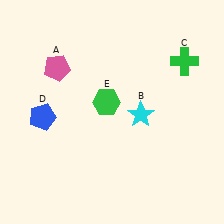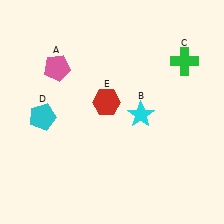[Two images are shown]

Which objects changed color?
D changed from blue to cyan. E changed from green to red.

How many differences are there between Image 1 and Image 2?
There are 2 differences between the two images.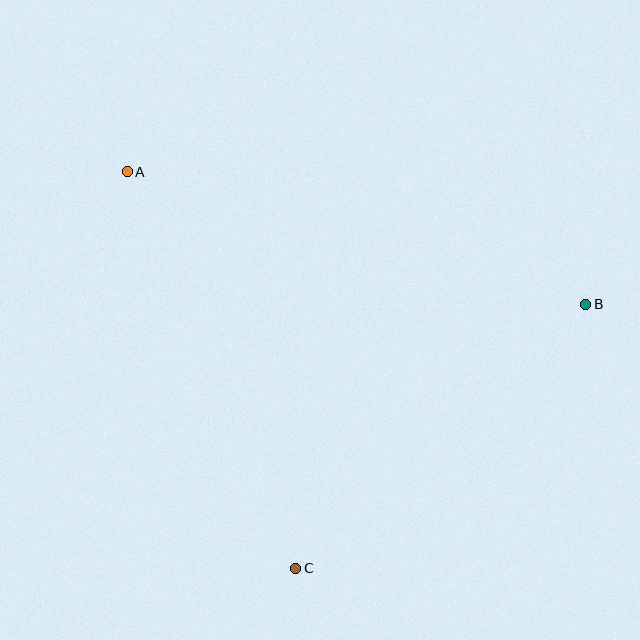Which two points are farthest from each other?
Points A and B are farthest from each other.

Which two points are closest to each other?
Points B and C are closest to each other.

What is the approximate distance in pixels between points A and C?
The distance between A and C is approximately 431 pixels.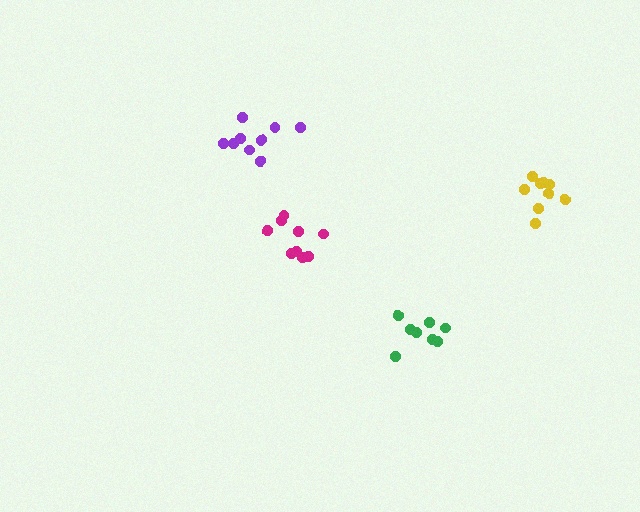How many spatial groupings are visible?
There are 4 spatial groupings.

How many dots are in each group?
Group 1: 8 dots, Group 2: 9 dots, Group 3: 9 dots, Group 4: 10 dots (36 total).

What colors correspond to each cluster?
The clusters are colored: green, purple, magenta, yellow.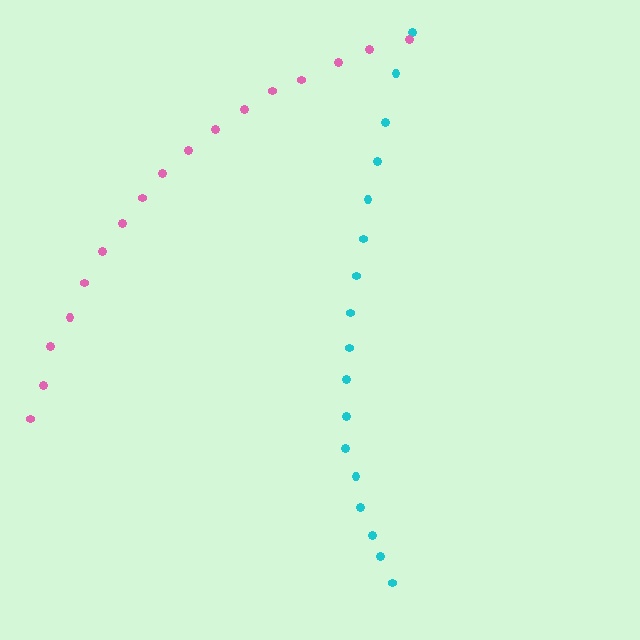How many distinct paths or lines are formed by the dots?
There are 2 distinct paths.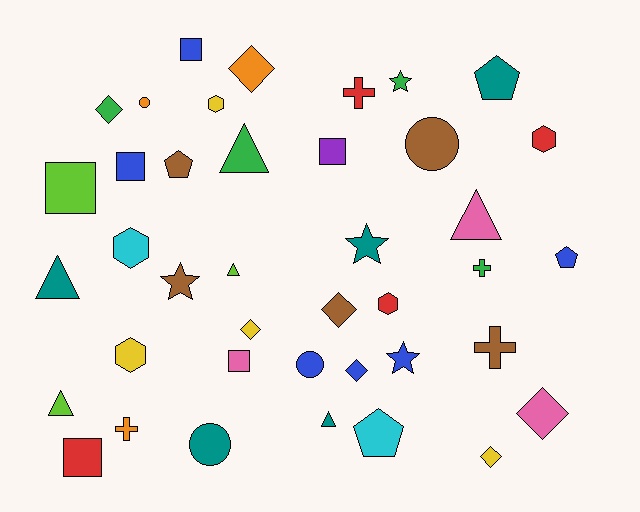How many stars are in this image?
There are 4 stars.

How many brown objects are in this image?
There are 5 brown objects.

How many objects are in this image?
There are 40 objects.